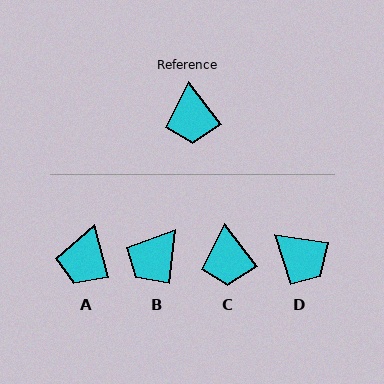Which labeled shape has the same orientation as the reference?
C.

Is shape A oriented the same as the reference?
No, it is off by about 22 degrees.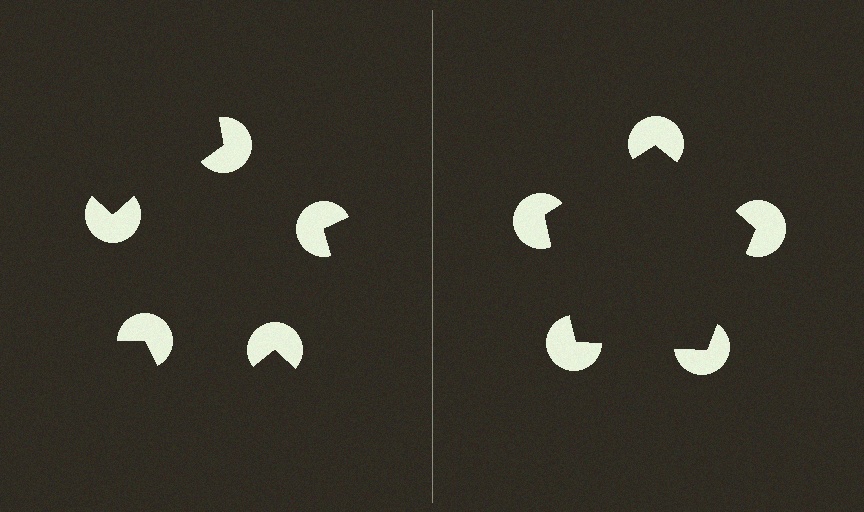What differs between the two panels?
The pac-man discs are positioned identically on both sides; only the wedge orientations differ. On the right they align to a pentagon; on the left they are misaligned.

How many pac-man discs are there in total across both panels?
10 — 5 on each side.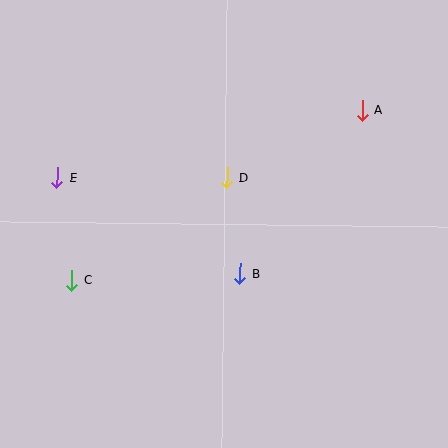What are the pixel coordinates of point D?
Point D is at (227, 178).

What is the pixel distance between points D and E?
The distance between D and E is 170 pixels.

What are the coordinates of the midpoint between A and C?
The midpoint between A and C is at (217, 195).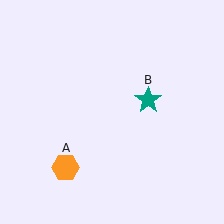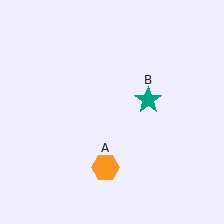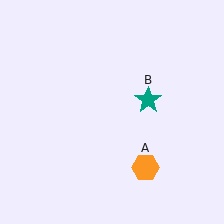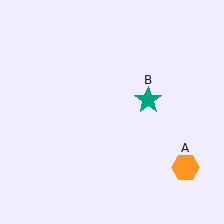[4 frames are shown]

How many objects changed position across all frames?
1 object changed position: orange hexagon (object A).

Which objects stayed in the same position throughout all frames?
Teal star (object B) remained stationary.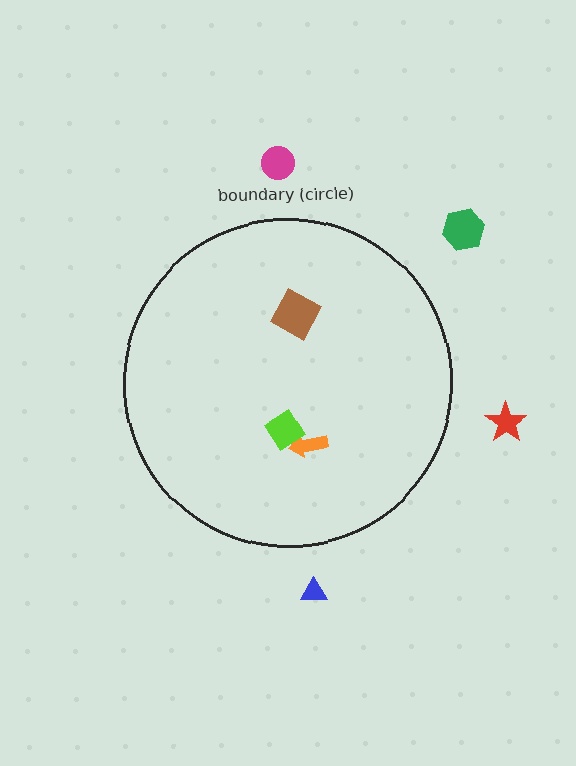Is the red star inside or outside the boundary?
Outside.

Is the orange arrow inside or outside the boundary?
Inside.